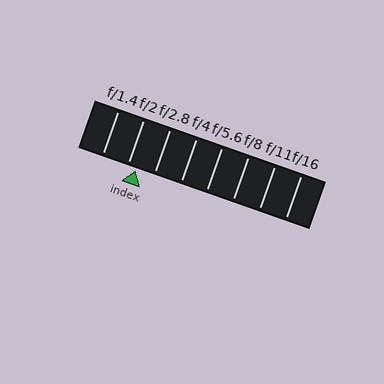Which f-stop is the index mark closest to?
The index mark is closest to f/2.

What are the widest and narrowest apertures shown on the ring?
The widest aperture shown is f/1.4 and the narrowest is f/16.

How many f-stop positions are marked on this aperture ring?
There are 8 f-stop positions marked.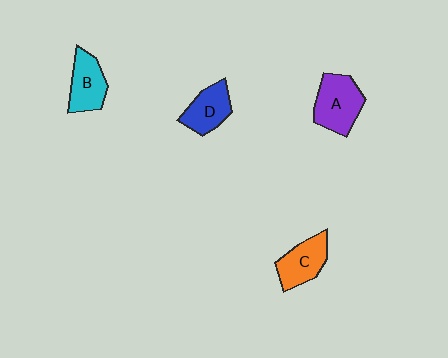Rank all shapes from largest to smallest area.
From largest to smallest: A (purple), C (orange), B (cyan), D (blue).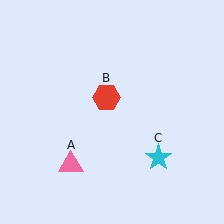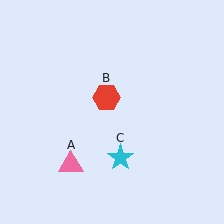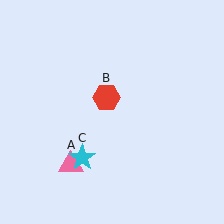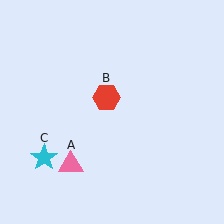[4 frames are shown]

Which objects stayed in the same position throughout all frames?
Pink triangle (object A) and red hexagon (object B) remained stationary.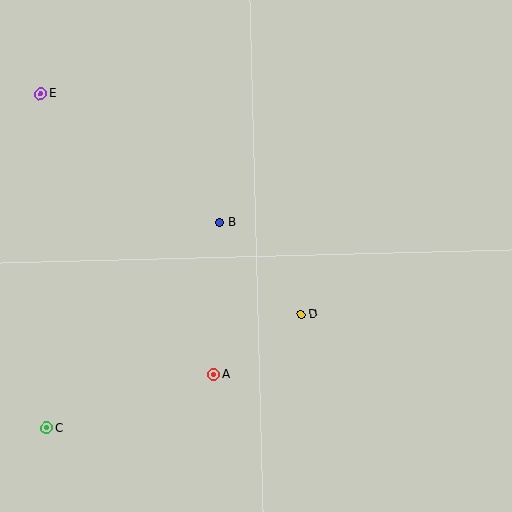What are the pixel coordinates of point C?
Point C is at (47, 428).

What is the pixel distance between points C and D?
The distance between C and D is 278 pixels.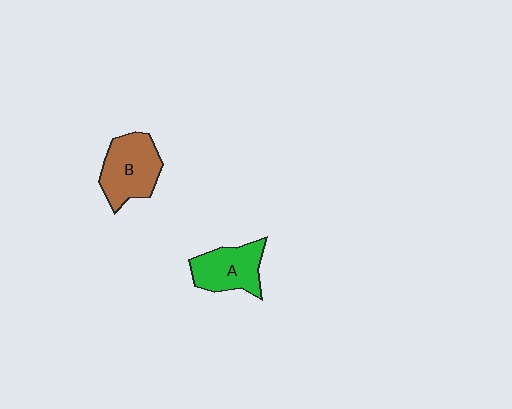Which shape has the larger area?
Shape B (brown).